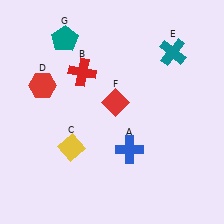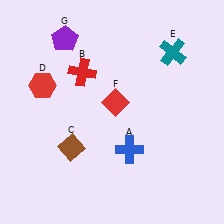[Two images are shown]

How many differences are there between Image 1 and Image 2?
There are 2 differences between the two images.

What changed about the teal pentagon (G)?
In Image 1, G is teal. In Image 2, it changed to purple.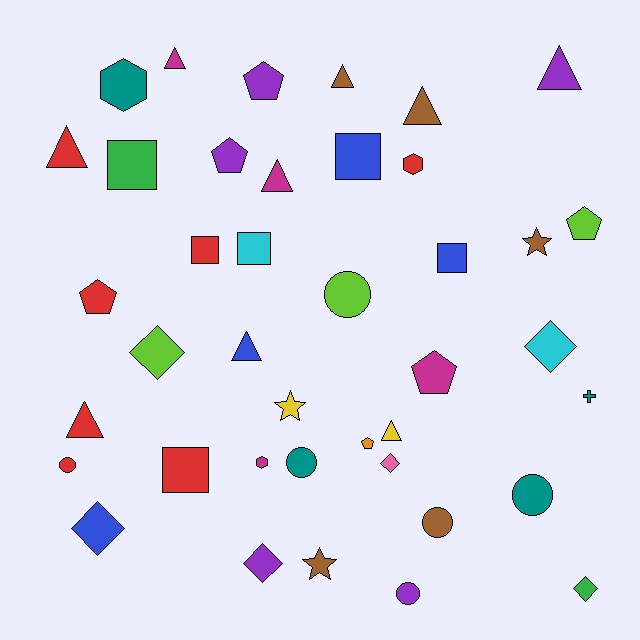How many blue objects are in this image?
There are 4 blue objects.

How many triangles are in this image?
There are 9 triangles.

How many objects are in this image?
There are 40 objects.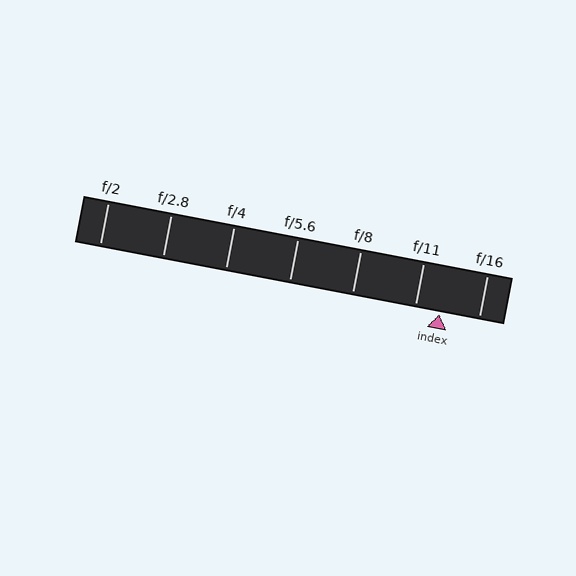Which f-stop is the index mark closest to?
The index mark is closest to f/11.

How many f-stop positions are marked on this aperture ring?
There are 7 f-stop positions marked.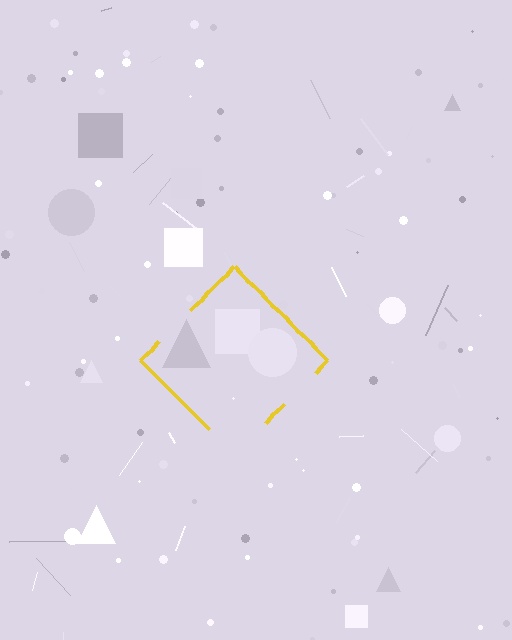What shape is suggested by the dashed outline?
The dashed outline suggests a diamond.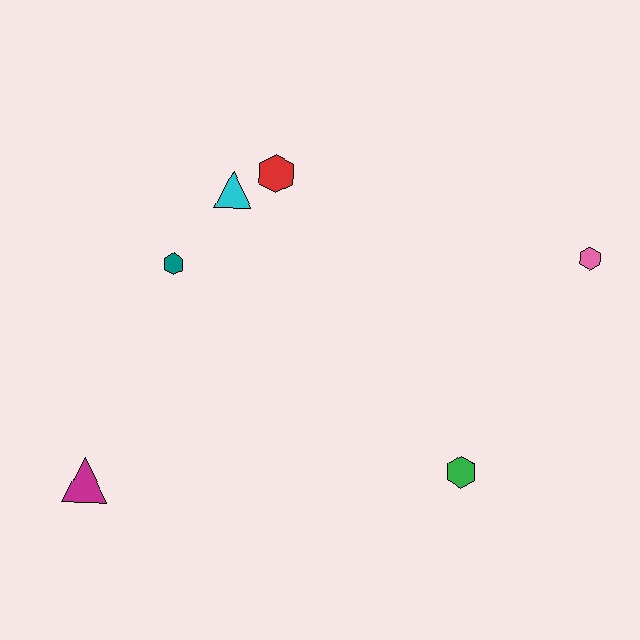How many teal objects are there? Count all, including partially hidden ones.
There is 1 teal object.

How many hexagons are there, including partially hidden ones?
There are 4 hexagons.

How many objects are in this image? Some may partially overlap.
There are 6 objects.